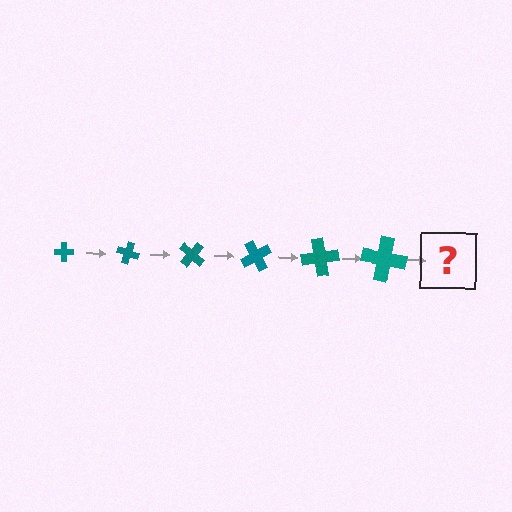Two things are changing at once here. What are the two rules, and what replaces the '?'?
The two rules are that the cross grows larger each step and it rotates 20 degrees each step. The '?' should be a cross, larger than the previous one and rotated 120 degrees from the start.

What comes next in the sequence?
The next element should be a cross, larger than the previous one and rotated 120 degrees from the start.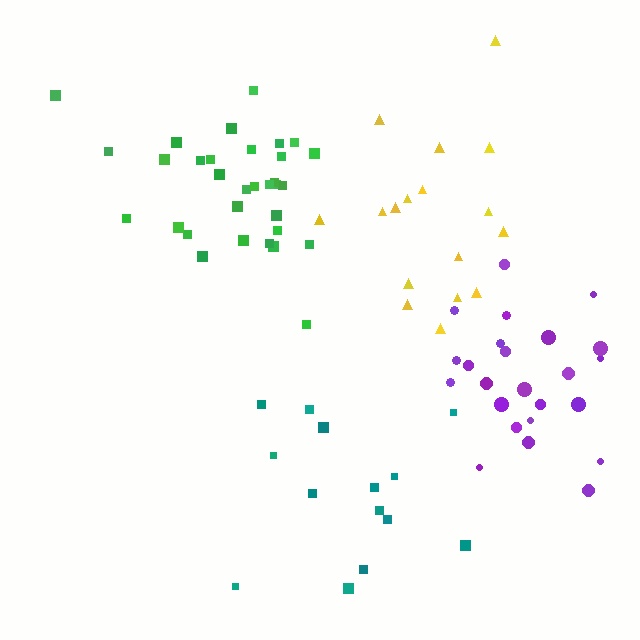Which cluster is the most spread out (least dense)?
Teal.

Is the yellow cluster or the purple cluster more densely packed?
Purple.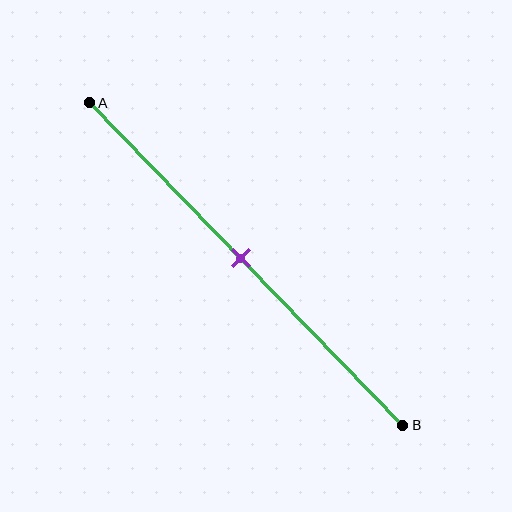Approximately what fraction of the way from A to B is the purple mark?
The purple mark is approximately 50% of the way from A to B.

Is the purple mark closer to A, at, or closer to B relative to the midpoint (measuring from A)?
The purple mark is approximately at the midpoint of segment AB.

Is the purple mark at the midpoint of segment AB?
Yes, the mark is approximately at the midpoint.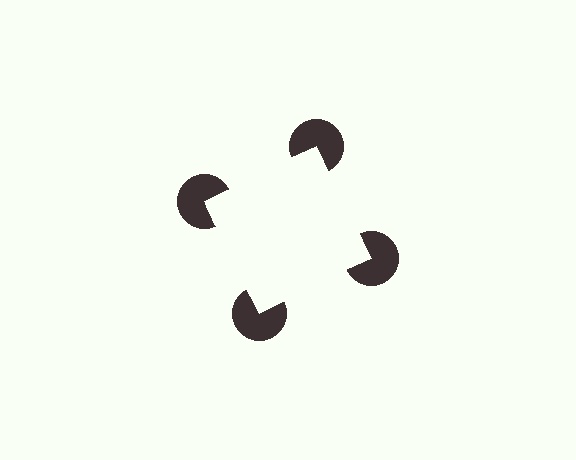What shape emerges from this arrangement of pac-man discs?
An illusory square — its edges are inferred from the aligned wedge cuts in the pac-man discs, not physically drawn.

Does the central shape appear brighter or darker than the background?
It typically appears slightly brighter than the background, even though no actual brightness change is drawn.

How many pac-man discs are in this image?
There are 4 — one at each vertex of the illusory square.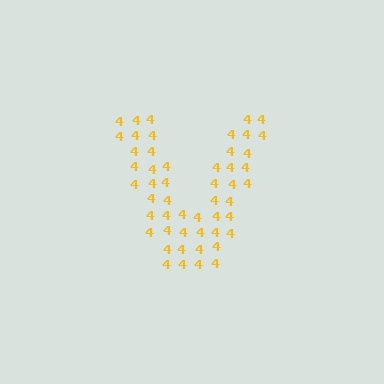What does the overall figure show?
The overall figure shows the letter V.